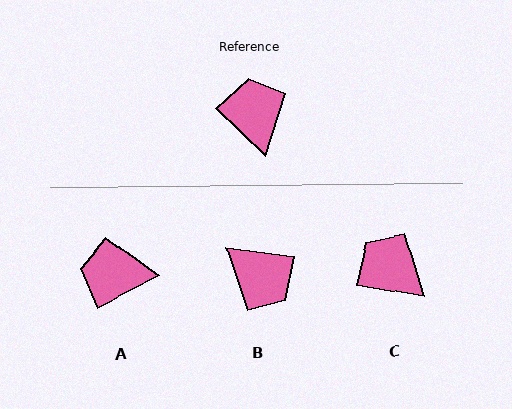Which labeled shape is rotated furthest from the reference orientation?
B, about 144 degrees away.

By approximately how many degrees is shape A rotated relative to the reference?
Approximately 71 degrees counter-clockwise.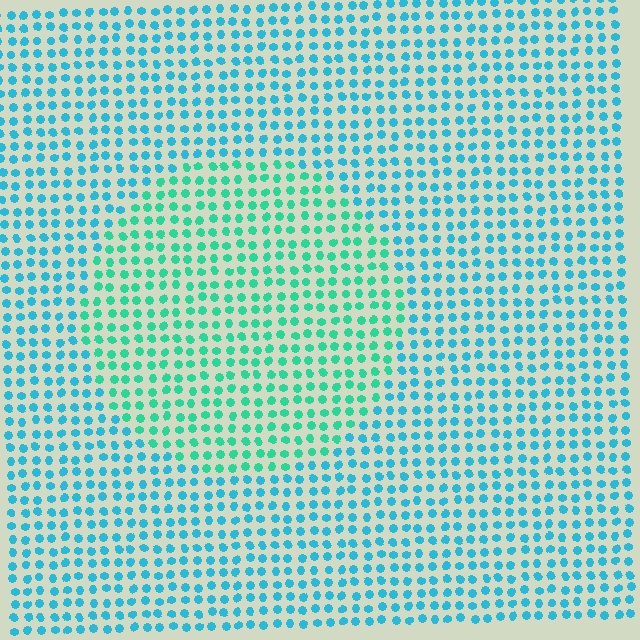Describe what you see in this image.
The image is filled with small cyan elements in a uniform arrangement. A circle-shaped region is visible where the elements are tinted to a slightly different hue, forming a subtle color boundary.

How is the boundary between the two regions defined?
The boundary is defined purely by a slight shift in hue (about 32 degrees). Spacing, size, and orientation are identical on both sides.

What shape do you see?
I see a circle.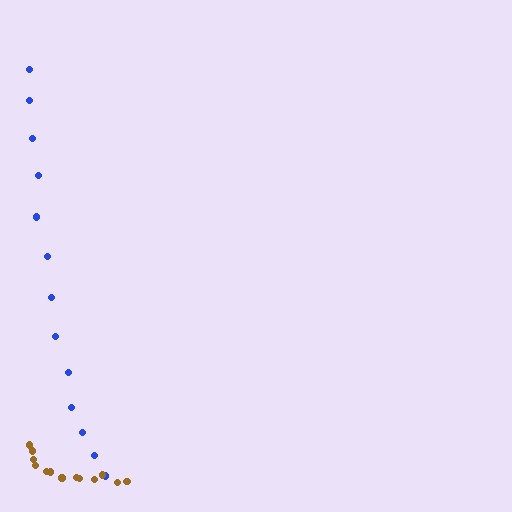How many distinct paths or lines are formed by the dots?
There are 2 distinct paths.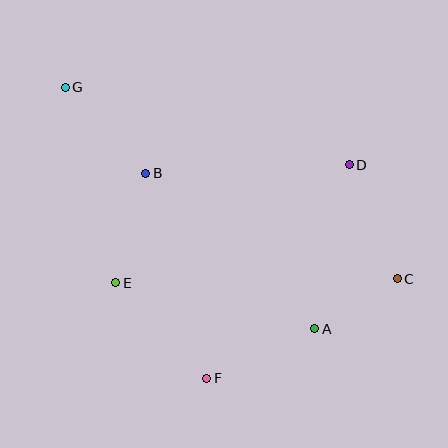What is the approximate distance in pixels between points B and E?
The distance between B and E is approximately 114 pixels.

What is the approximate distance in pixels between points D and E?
The distance between D and E is approximately 262 pixels.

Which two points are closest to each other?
Points A and C are closest to each other.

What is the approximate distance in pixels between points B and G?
The distance between B and G is approximately 118 pixels.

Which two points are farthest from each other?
Points C and G are farthest from each other.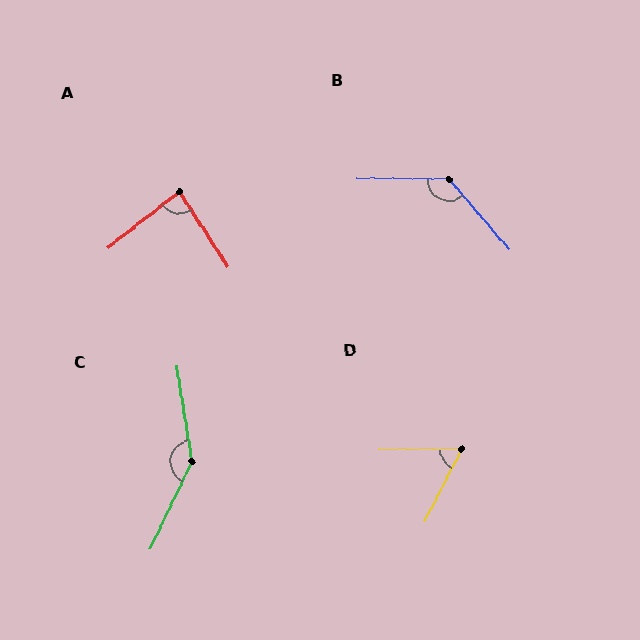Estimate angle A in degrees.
Approximately 85 degrees.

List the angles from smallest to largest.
D (62°), A (85°), B (130°), C (145°).